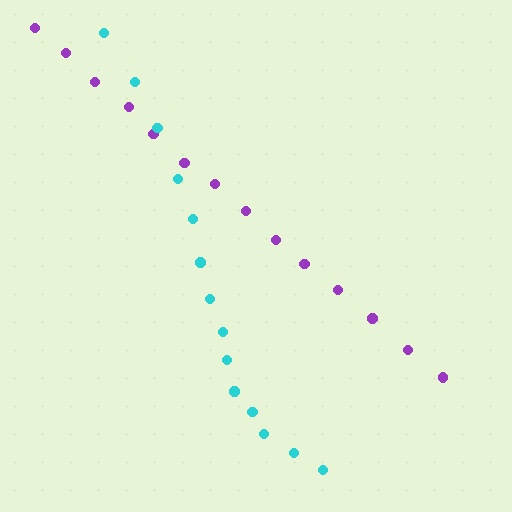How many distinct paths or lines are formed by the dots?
There are 2 distinct paths.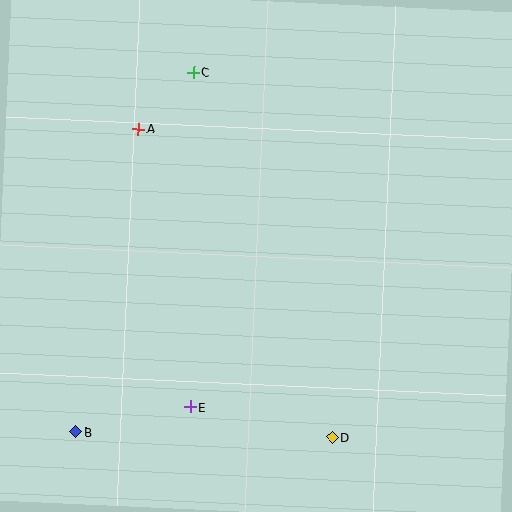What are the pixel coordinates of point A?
Point A is at (139, 129).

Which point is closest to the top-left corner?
Point A is closest to the top-left corner.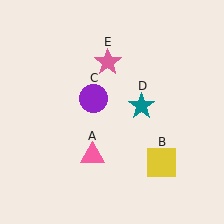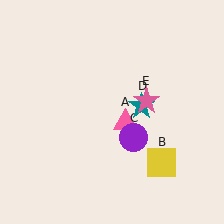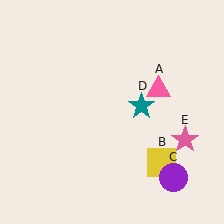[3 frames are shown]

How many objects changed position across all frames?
3 objects changed position: pink triangle (object A), purple circle (object C), pink star (object E).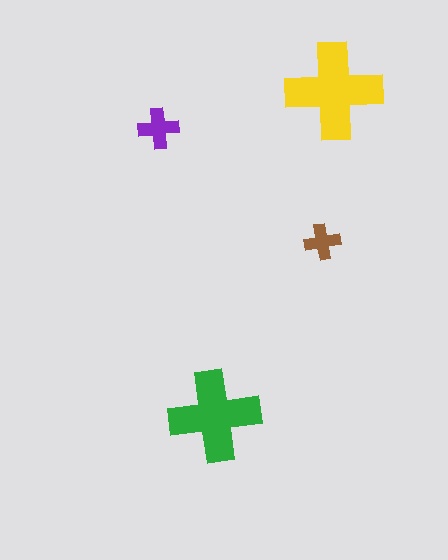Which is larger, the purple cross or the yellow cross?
The yellow one.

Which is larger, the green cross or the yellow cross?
The yellow one.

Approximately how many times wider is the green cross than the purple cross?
About 2 times wider.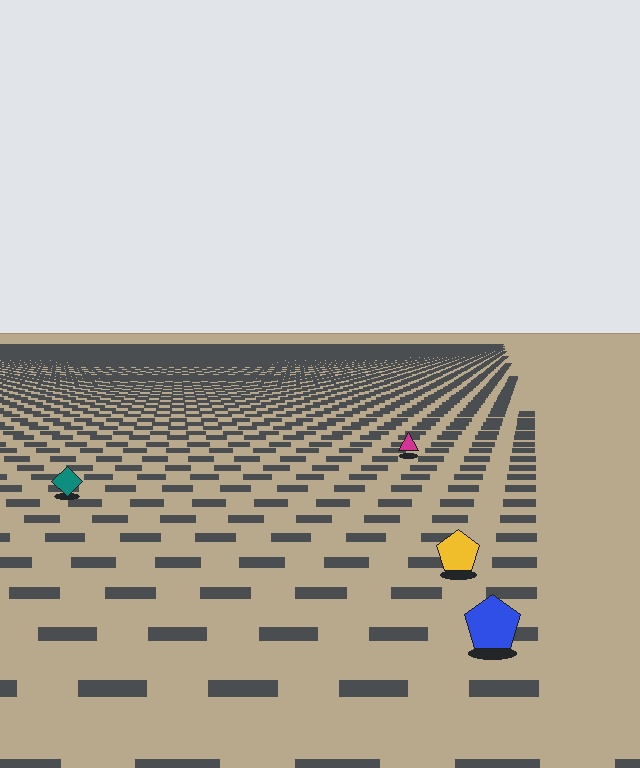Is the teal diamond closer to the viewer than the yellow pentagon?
No. The yellow pentagon is closer — you can tell from the texture gradient: the ground texture is coarser near it.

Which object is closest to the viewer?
The blue pentagon is closest. The texture marks near it are larger and more spread out.